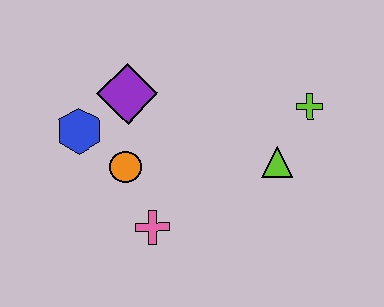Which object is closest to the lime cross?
The lime triangle is closest to the lime cross.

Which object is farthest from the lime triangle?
The blue hexagon is farthest from the lime triangle.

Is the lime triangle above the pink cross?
Yes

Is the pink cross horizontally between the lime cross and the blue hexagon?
Yes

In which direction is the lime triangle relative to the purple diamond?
The lime triangle is to the right of the purple diamond.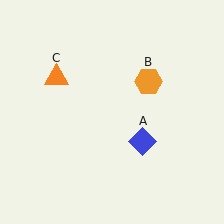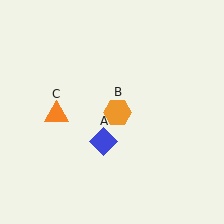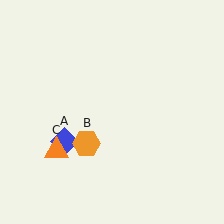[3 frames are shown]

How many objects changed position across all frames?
3 objects changed position: blue diamond (object A), orange hexagon (object B), orange triangle (object C).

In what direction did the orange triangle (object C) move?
The orange triangle (object C) moved down.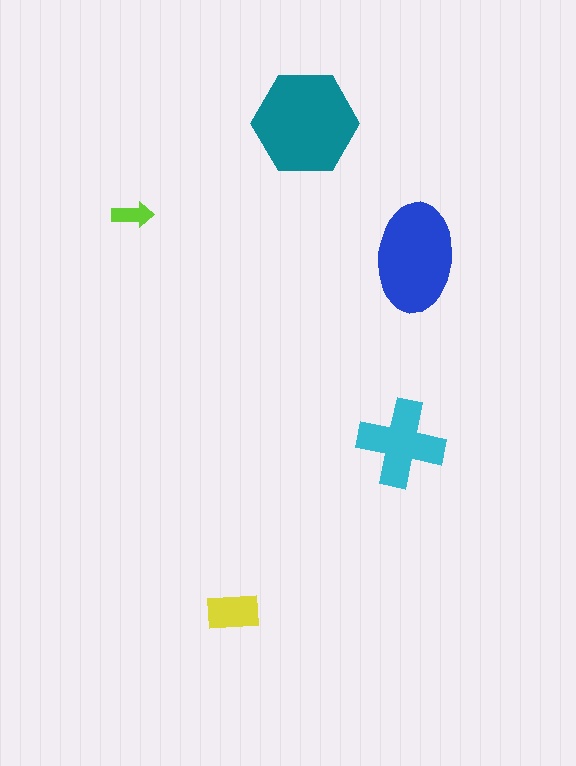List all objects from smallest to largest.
The lime arrow, the yellow rectangle, the cyan cross, the blue ellipse, the teal hexagon.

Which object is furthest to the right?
The blue ellipse is rightmost.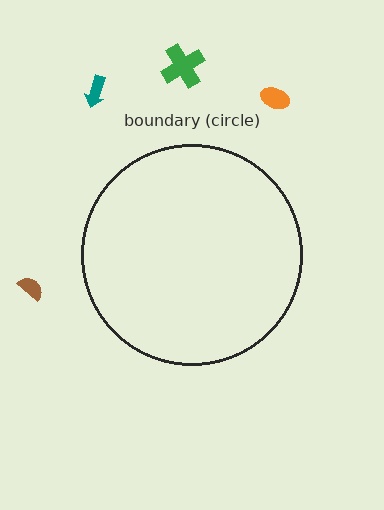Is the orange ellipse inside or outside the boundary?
Outside.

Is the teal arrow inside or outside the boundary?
Outside.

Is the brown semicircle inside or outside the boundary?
Outside.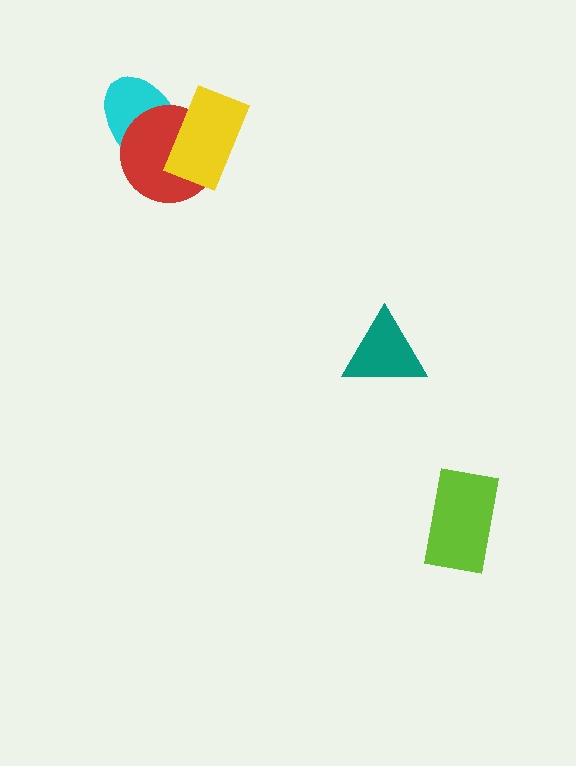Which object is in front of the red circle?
The yellow rectangle is in front of the red circle.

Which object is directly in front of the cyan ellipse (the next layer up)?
The red circle is directly in front of the cyan ellipse.